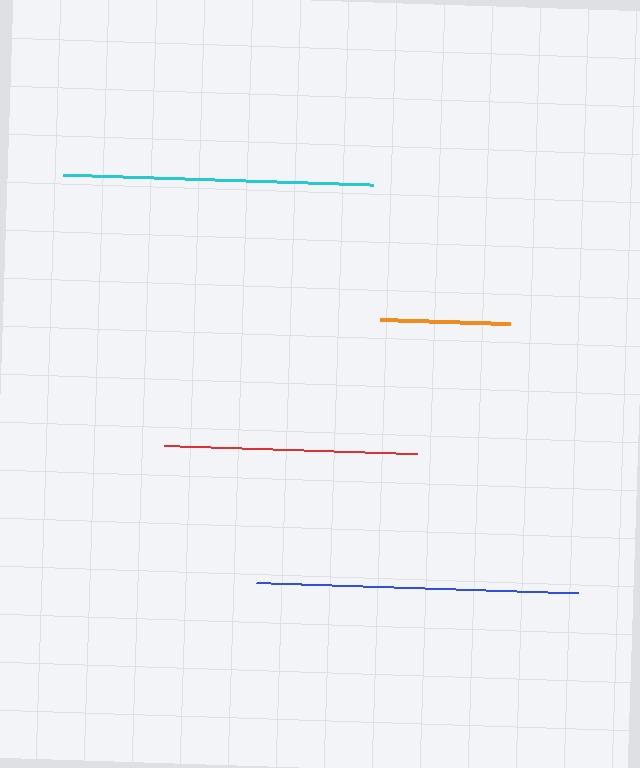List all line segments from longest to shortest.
From longest to shortest: blue, cyan, red, orange.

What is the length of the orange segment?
The orange segment is approximately 130 pixels long.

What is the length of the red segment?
The red segment is approximately 253 pixels long.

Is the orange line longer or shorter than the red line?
The red line is longer than the orange line.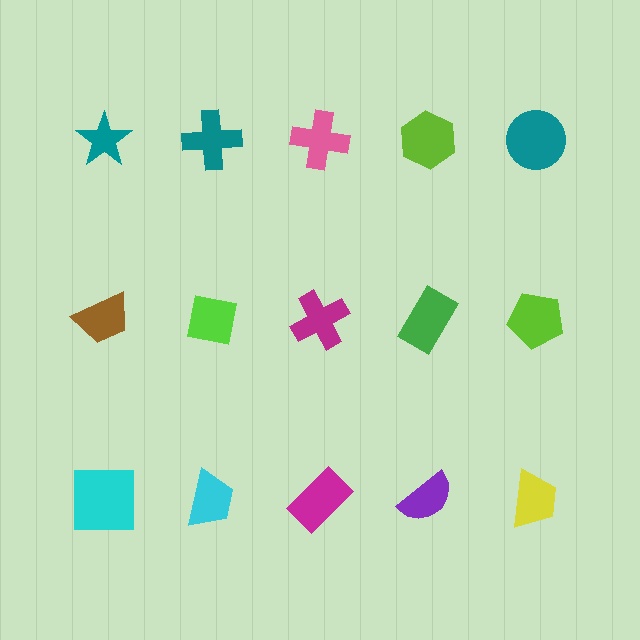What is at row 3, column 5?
A yellow trapezoid.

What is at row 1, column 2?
A teal cross.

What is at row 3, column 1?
A cyan square.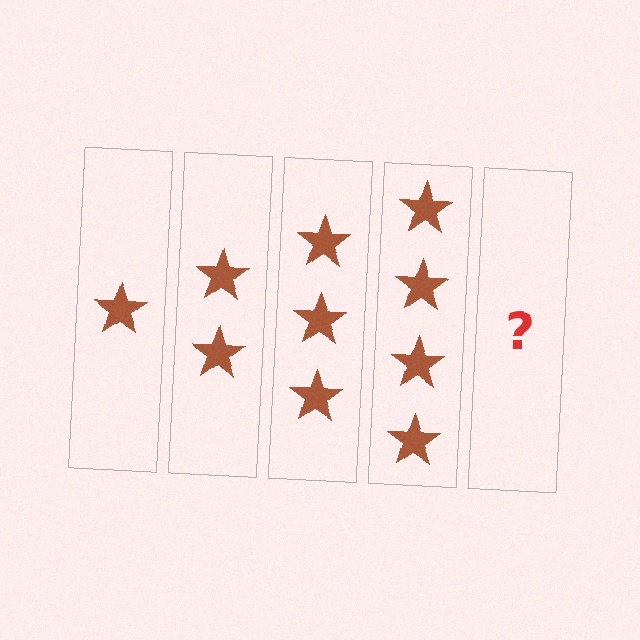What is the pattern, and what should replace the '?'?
The pattern is that each step adds one more star. The '?' should be 5 stars.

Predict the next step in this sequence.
The next step is 5 stars.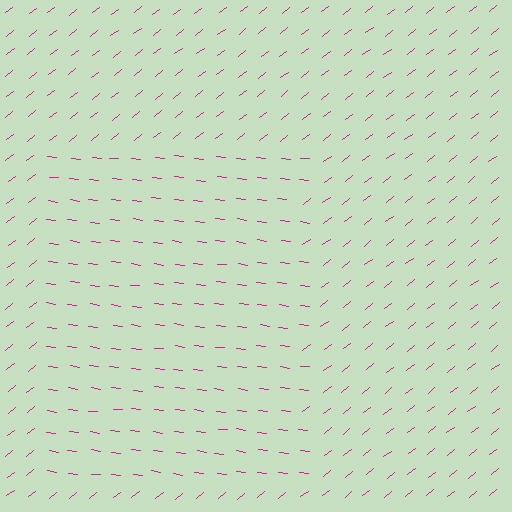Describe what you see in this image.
The image is filled with small magenta line segments. A rectangle region in the image has lines oriented differently from the surrounding lines, creating a visible texture boundary.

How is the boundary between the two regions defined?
The boundary is defined purely by a change in line orientation (approximately 45 degrees difference). All lines are the same color and thickness.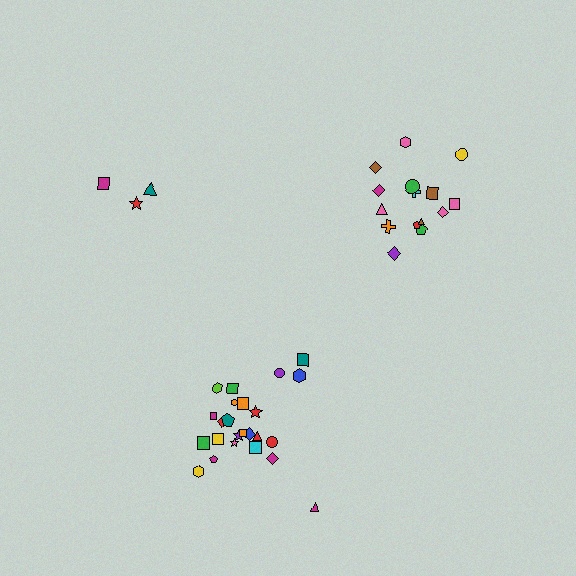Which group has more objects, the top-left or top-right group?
The top-right group.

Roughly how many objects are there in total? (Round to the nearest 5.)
Roughly 45 objects in total.